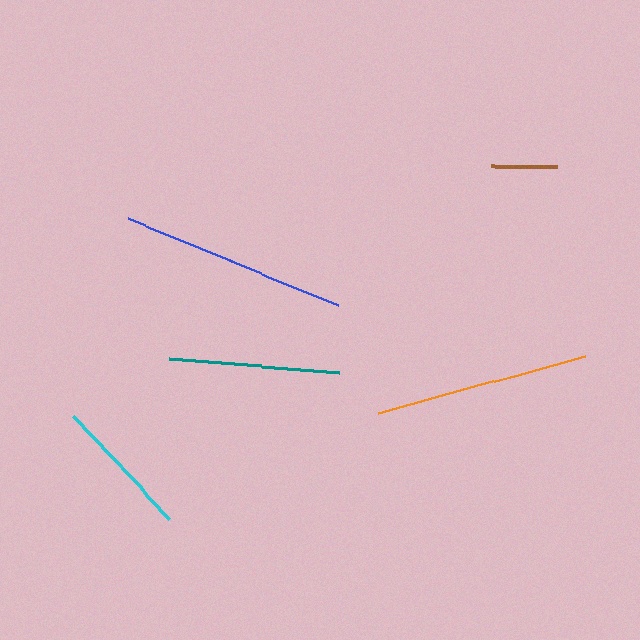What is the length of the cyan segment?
The cyan segment is approximately 141 pixels long.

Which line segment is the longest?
The blue line is the longest at approximately 227 pixels.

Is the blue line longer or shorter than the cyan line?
The blue line is longer than the cyan line.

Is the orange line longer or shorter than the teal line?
The orange line is longer than the teal line.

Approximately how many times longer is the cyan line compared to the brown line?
The cyan line is approximately 2.1 times the length of the brown line.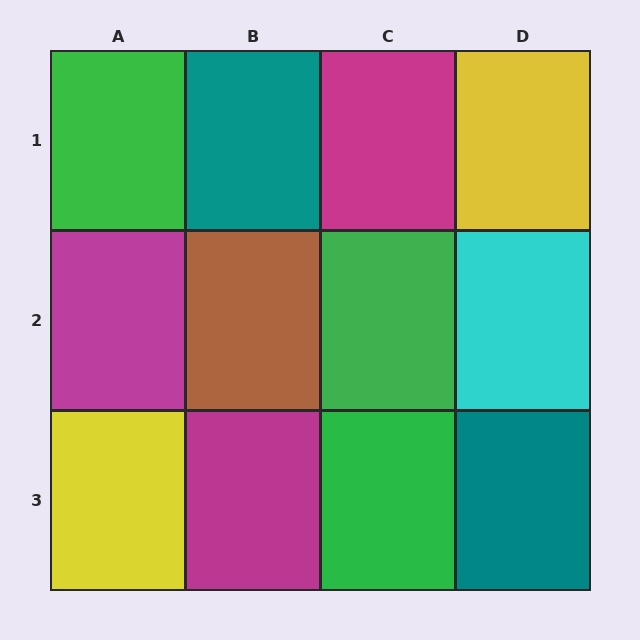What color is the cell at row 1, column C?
Magenta.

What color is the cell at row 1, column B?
Teal.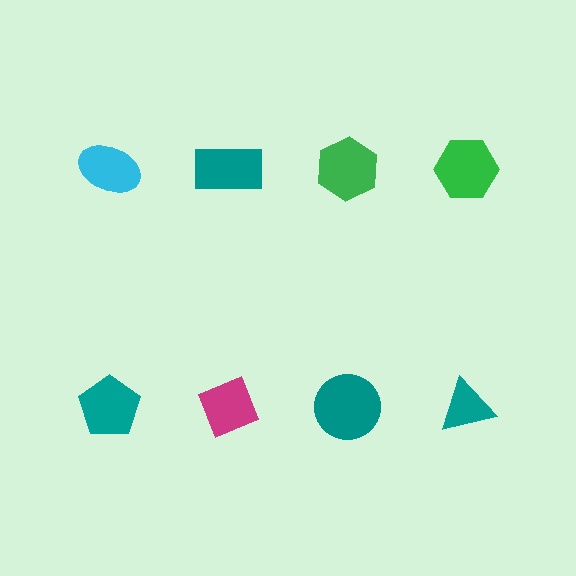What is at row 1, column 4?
A green hexagon.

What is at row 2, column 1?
A teal pentagon.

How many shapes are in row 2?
4 shapes.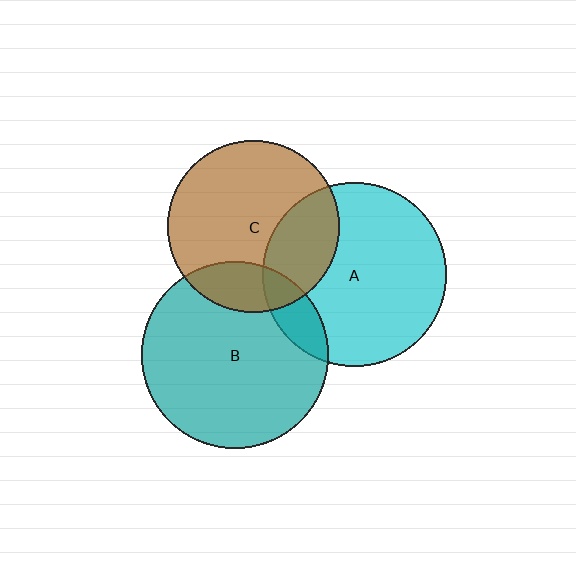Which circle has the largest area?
Circle B (teal).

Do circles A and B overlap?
Yes.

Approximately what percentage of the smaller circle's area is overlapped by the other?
Approximately 10%.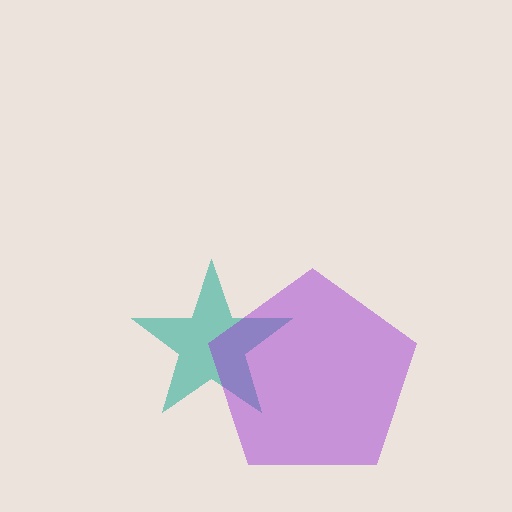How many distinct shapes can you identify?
There are 2 distinct shapes: a teal star, a purple pentagon.